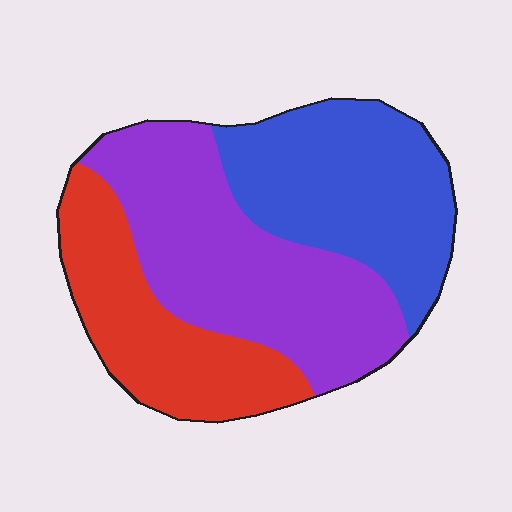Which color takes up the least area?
Red, at roughly 25%.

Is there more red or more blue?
Blue.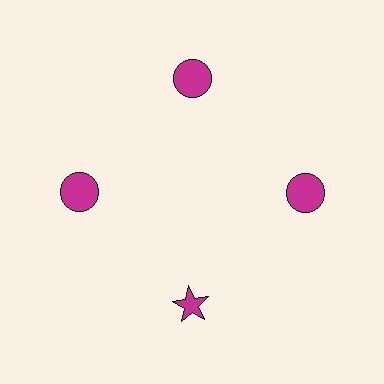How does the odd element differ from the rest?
It has a different shape: star instead of circle.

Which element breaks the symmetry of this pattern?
The magenta star at roughly the 6 o'clock position breaks the symmetry. All other shapes are magenta circles.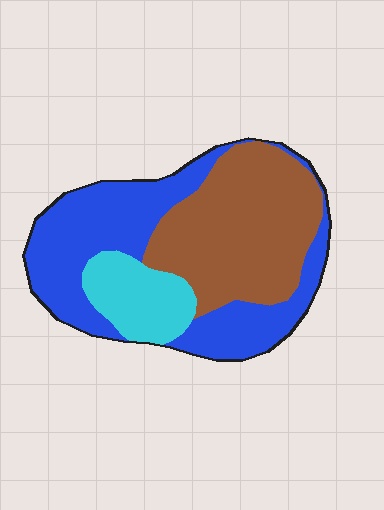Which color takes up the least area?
Cyan, at roughly 15%.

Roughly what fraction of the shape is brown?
Brown takes up between a third and a half of the shape.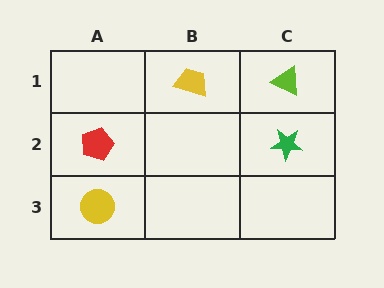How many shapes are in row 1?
2 shapes.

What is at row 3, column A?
A yellow circle.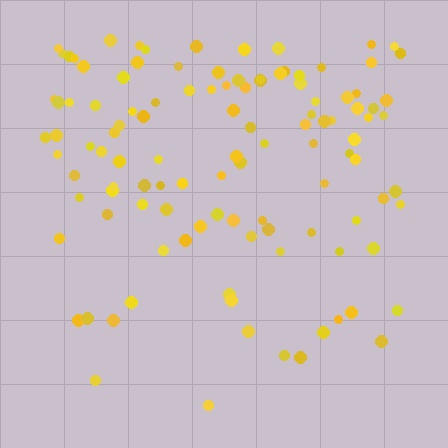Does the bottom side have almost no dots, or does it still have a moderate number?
Still a moderate number, just noticeably fewer than the top.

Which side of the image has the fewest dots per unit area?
The bottom.